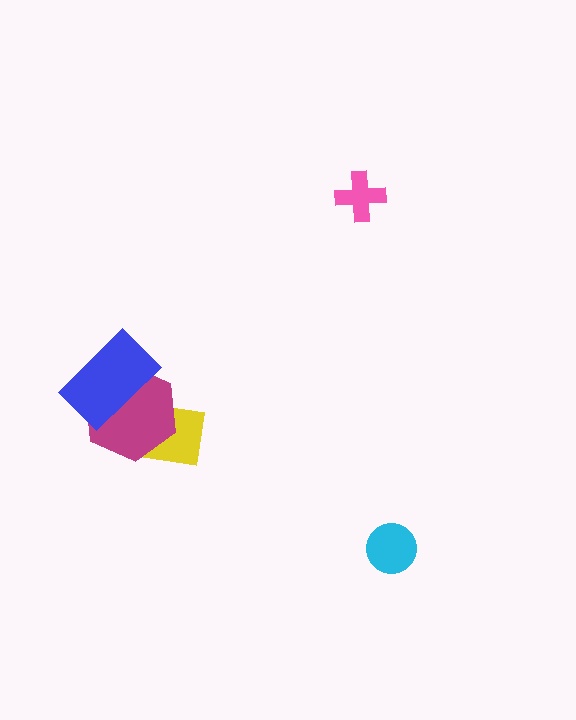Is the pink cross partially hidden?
No, no other shape covers it.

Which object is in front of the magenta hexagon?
The blue rectangle is in front of the magenta hexagon.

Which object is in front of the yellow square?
The magenta hexagon is in front of the yellow square.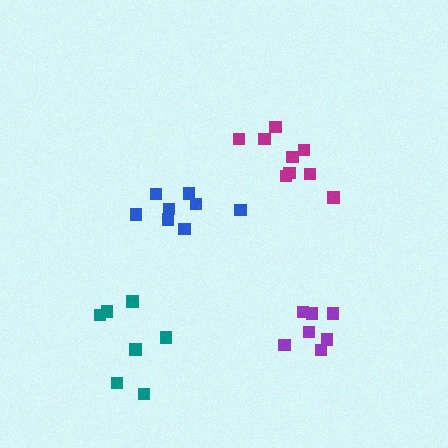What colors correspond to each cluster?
The clusters are colored: blue, magenta, purple, teal.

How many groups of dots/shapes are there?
There are 4 groups.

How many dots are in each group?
Group 1: 8 dots, Group 2: 9 dots, Group 3: 7 dots, Group 4: 7 dots (31 total).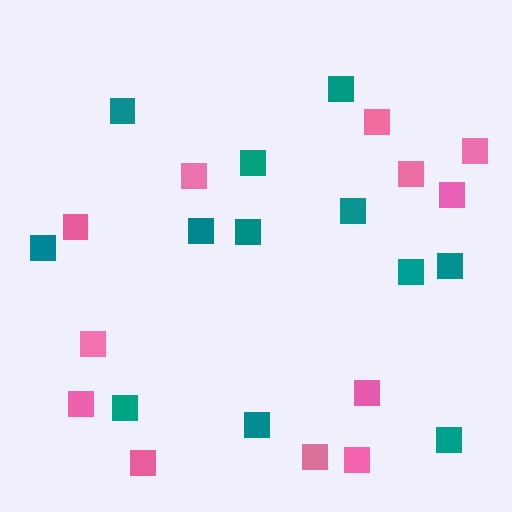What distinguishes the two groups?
There are 2 groups: one group of teal squares (12) and one group of pink squares (12).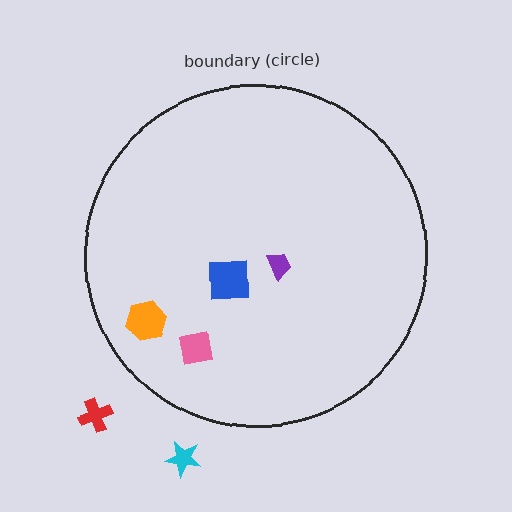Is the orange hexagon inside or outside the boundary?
Inside.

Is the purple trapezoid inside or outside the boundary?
Inside.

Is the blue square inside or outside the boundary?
Inside.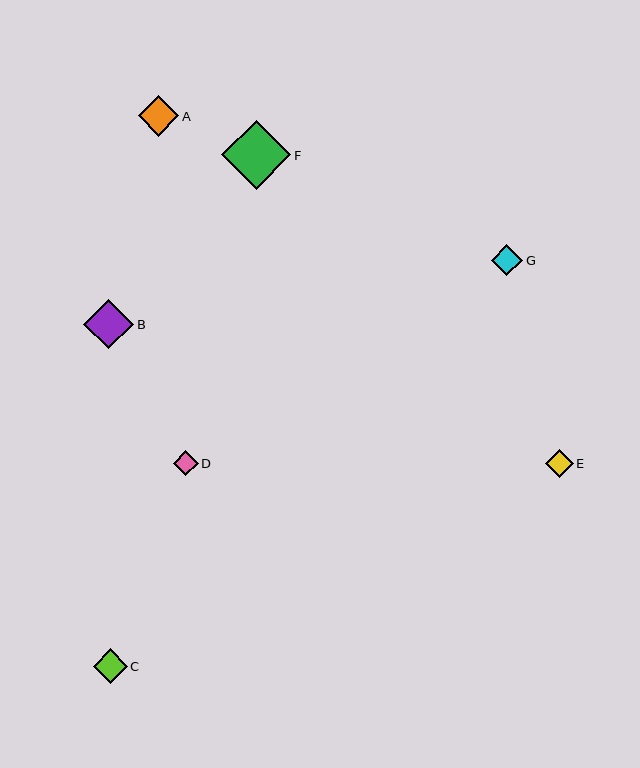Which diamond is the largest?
Diamond F is the largest with a size of approximately 69 pixels.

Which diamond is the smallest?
Diamond D is the smallest with a size of approximately 25 pixels.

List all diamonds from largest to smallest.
From largest to smallest: F, B, A, C, G, E, D.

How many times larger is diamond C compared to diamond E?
Diamond C is approximately 1.2 times the size of diamond E.